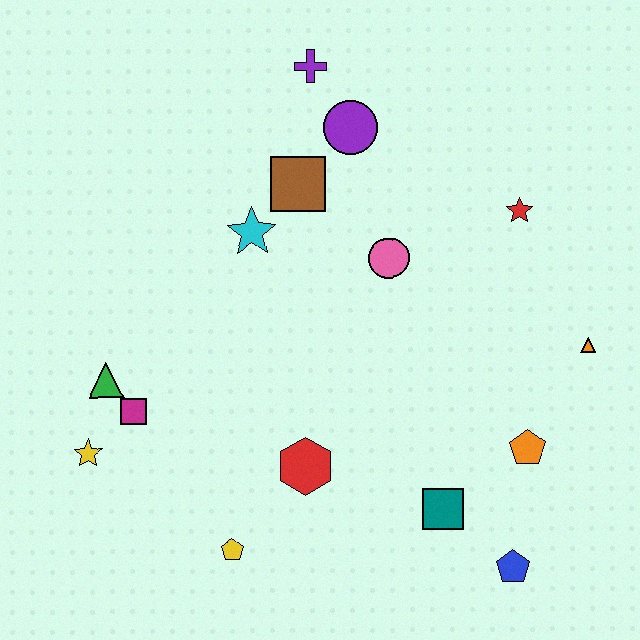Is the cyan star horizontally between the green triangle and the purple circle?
Yes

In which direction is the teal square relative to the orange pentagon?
The teal square is to the left of the orange pentagon.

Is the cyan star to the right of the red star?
No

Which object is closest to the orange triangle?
The orange pentagon is closest to the orange triangle.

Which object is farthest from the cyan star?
The blue pentagon is farthest from the cyan star.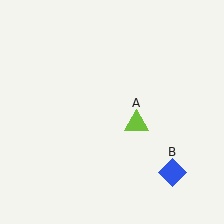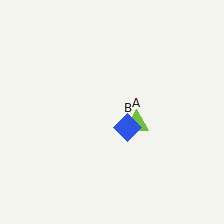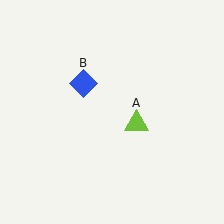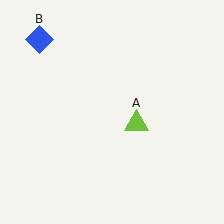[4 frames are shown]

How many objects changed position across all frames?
1 object changed position: blue diamond (object B).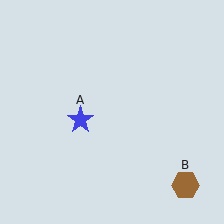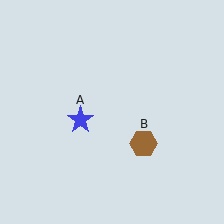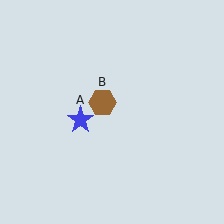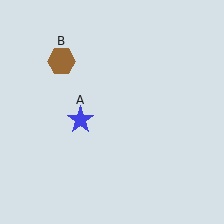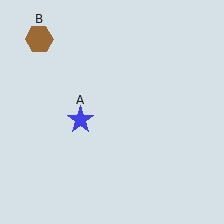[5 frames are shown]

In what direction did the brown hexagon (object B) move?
The brown hexagon (object B) moved up and to the left.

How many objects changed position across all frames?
1 object changed position: brown hexagon (object B).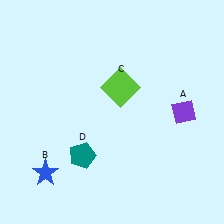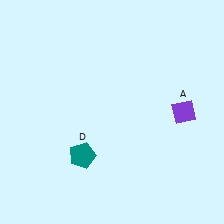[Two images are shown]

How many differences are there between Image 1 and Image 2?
There are 2 differences between the two images.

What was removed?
The lime square (C), the blue star (B) were removed in Image 2.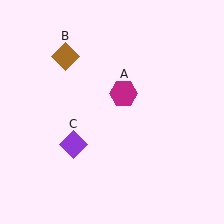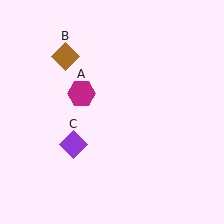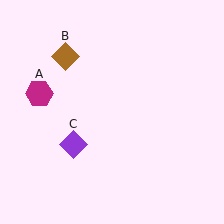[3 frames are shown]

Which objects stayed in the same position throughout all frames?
Brown diamond (object B) and purple diamond (object C) remained stationary.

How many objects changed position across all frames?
1 object changed position: magenta hexagon (object A).